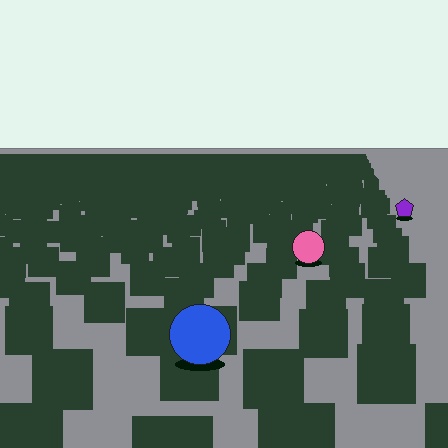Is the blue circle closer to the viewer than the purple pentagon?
Yes. The blue circle is closer — you can tell from the texture gradient: the ground texture is coarser near it.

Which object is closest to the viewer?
The blue circle is closest. The texture marks near it are larger and more spread out.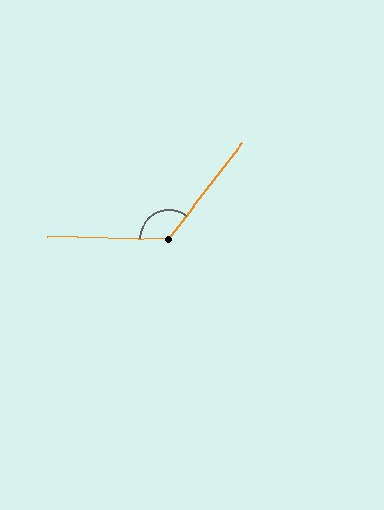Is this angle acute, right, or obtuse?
It is obtuse.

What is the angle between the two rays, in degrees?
Approximately 126 degrees.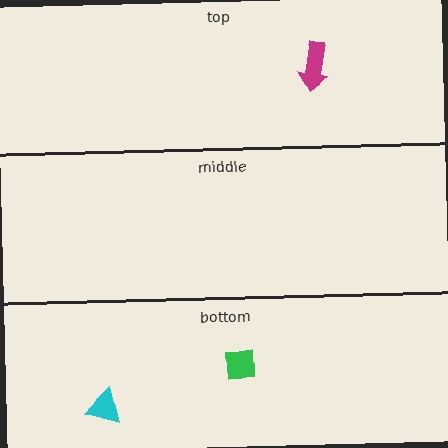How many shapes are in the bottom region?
2.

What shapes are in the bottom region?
The green square, the cyan triangle.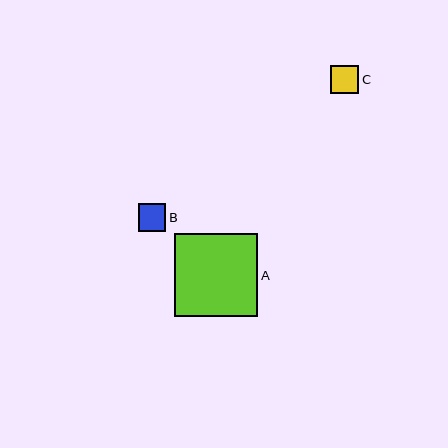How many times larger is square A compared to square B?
Square A is approximately 3.0 times the size of square B.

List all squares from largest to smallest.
From largest to smallest: A, C, B.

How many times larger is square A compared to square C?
Square A is approximately 3.0 times the size of square C.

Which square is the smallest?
Square B is the smallest with a size of approximately 28 pixels.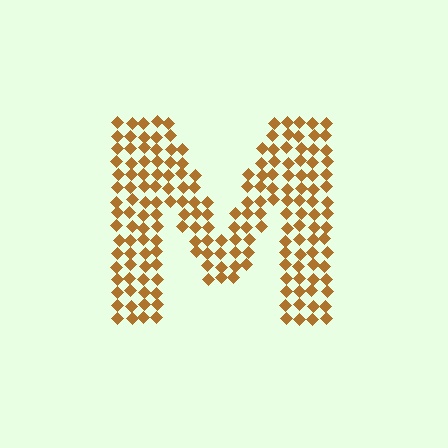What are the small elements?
The small elements are diamonds.